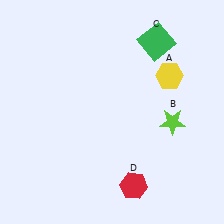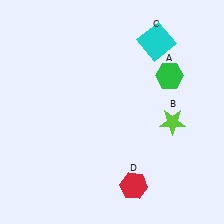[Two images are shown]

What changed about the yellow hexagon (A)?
In Image 1, A is yellow. In Image 2, it changed to green.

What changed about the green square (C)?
In Image 1, C is green. In Image 2, it changed to cyan.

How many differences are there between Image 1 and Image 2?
There are 2 differences between the two images.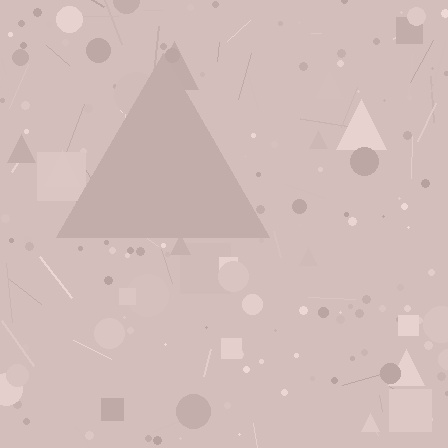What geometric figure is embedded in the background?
A triangle is embedded in the background.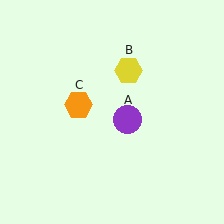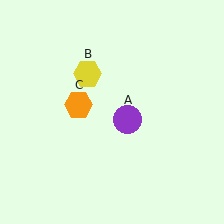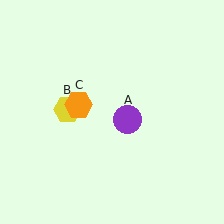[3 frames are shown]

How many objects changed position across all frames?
1 object changed position: yellow hexagon (object B).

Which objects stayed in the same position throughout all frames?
Purple circle (object A) and orange hexagon (object C) remained stationary.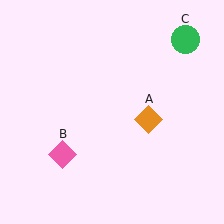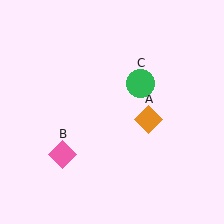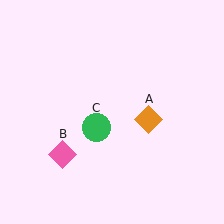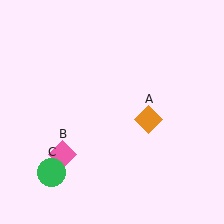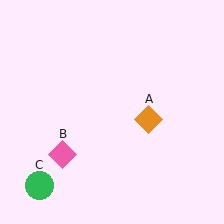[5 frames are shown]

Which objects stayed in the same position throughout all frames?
Orange diamond (object A) and pink diamond (object B) remained stationary.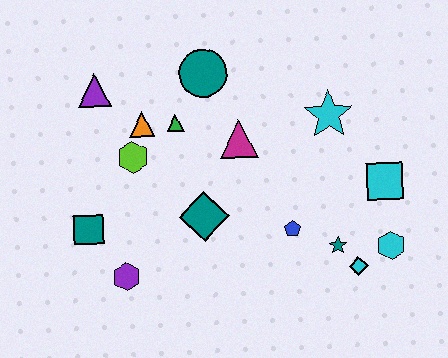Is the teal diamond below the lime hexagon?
Yes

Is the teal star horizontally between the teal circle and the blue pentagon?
No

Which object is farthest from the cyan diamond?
The purple triangle is farthest from the cyan diamond.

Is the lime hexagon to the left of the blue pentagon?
Yes